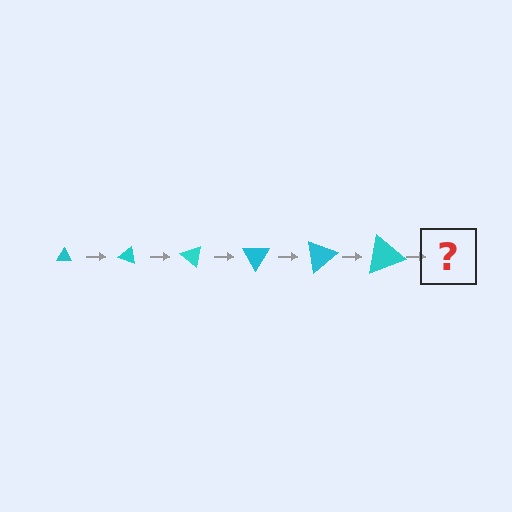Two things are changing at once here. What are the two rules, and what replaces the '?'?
The two rules are that the triangle grows larger each step and it rotates 20 degrees each step. The '?' should be a triangle, larger than the previous one and rotated 120 degrees from the start.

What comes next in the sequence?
The next element should be a triangle, larger than the previous one and rotated 120 degrees from the start.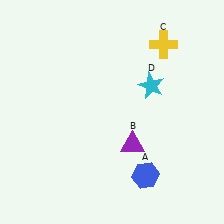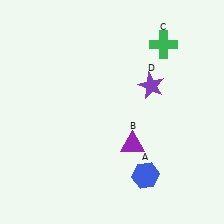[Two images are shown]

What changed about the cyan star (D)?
In Image 1, D is cyan. In Image 2, it changed to purple.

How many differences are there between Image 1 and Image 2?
There are 2 differences between the two images.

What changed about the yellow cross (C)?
In Image 1, C is yellow. In Image 2, it changed to green.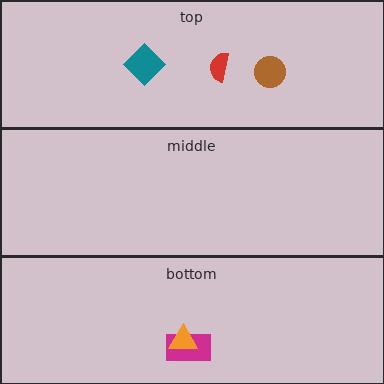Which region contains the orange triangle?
The bottom region.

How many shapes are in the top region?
3.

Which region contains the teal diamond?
The top region.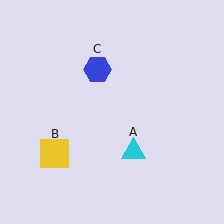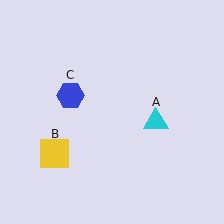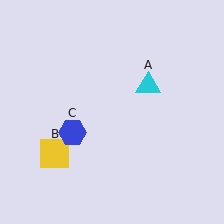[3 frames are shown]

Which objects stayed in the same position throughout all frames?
Yellow square (object B) remained stationary.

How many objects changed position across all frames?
2 objects changed position: cyan triangle (object A), blue hexagon (object C).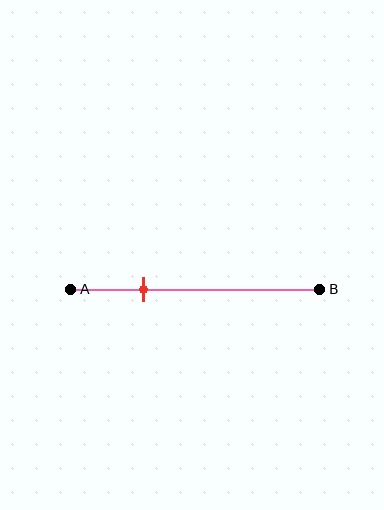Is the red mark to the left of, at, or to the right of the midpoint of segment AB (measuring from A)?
The red mark is to the left of the midpoint of segment AB.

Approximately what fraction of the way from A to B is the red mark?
The red mark is approximately 30% of the way from A to B.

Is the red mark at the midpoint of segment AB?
No, the mark is at about 30% from A, not at the 50% midpoint.